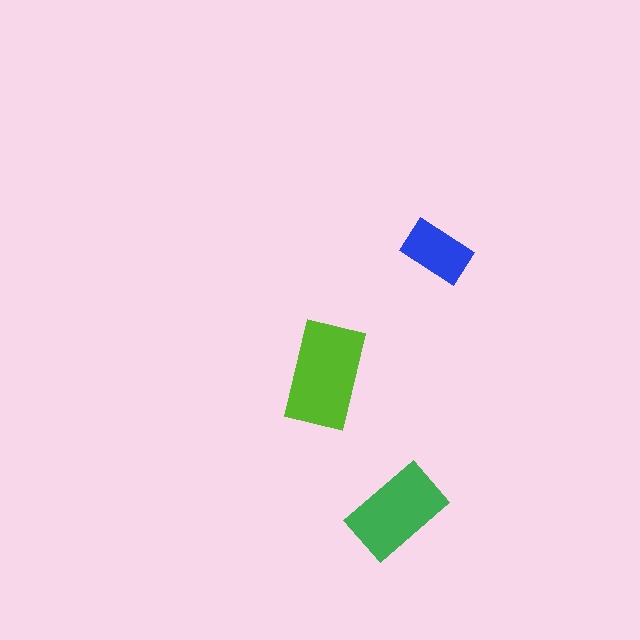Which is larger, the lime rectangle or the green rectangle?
The lime one.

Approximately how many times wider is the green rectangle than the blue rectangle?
About 1.5 times wider.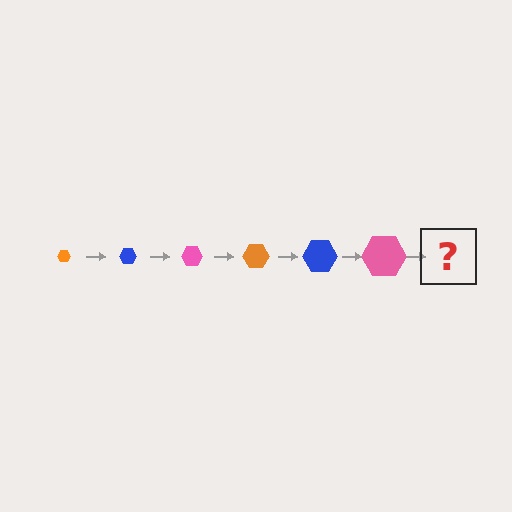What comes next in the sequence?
The next element should be an orange hexagon, larger than the previous one.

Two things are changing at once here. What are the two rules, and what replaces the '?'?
The two rules are that the hexagon grows larger each step and the color cycles through orange, blue, and pink. The '?' should be an orange hexagon, larger than the previous one.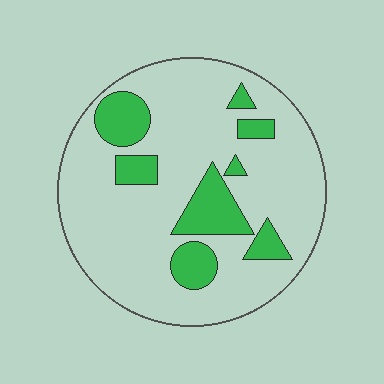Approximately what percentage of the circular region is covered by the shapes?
Approximately 20%.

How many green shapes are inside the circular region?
8.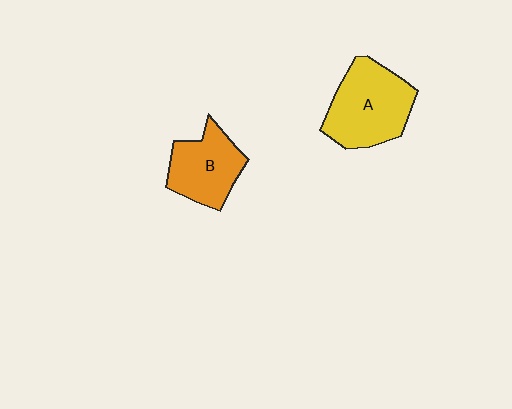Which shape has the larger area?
Shape A (yellow).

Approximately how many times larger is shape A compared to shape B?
Approximately 1.3 times.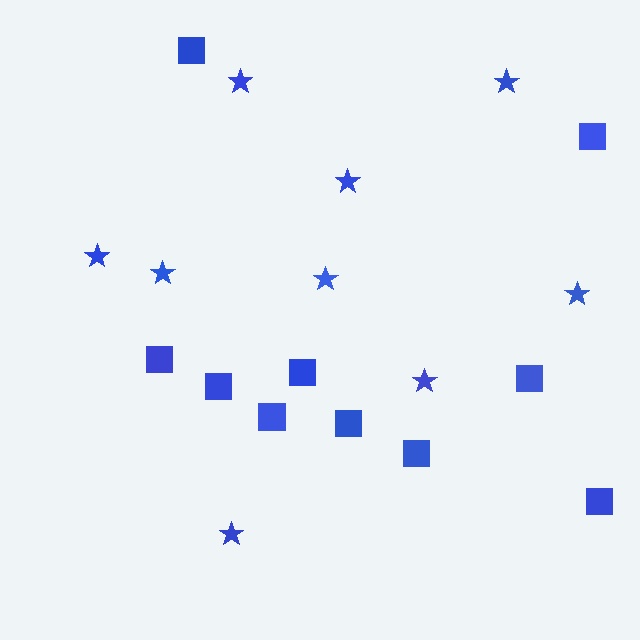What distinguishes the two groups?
There are 2 groups: one group of stars (9) and one group of squares (10).